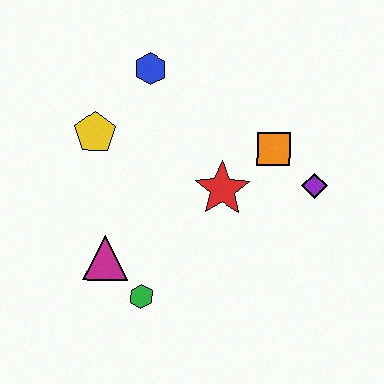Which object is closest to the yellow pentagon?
The blue hexagon is closest to the yellow pentagon.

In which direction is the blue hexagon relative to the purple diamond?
The blue hexagon is to the left of the purple diamond.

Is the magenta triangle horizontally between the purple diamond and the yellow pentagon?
Yes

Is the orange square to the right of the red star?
Yes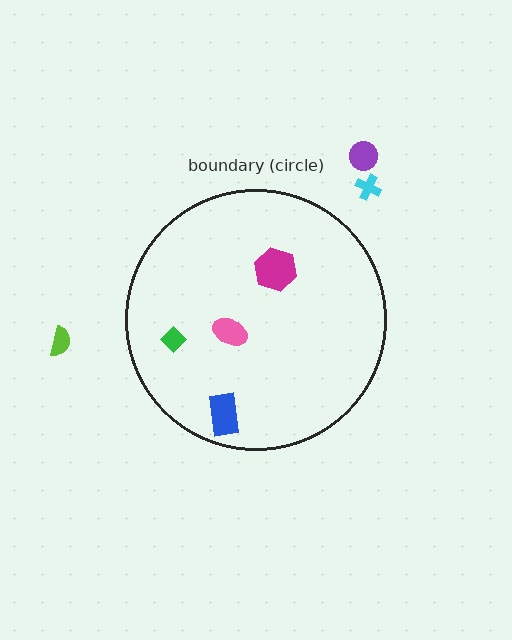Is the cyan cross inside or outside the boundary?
Outside.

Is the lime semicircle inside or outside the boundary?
Outside.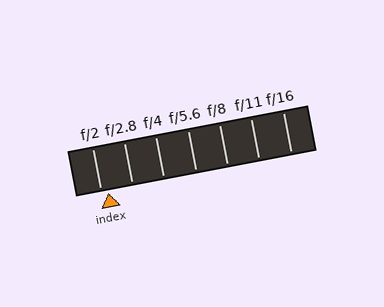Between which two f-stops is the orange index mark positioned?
The index mark is between f/2 and f/2.8.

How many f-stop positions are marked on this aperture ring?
There are 7 f-stop positions marked.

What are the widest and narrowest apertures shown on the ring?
The widest aperture shown is f/2 and the narrowest is f/16.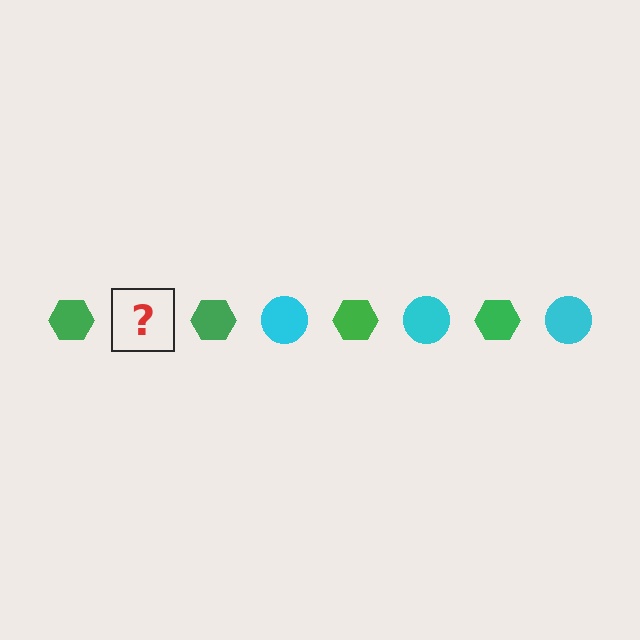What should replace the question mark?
The question mark should be replaced with a cyan circle.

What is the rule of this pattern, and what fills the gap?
The rule is that the pattern alternates between green hexagon and cyan circle. The gap should be filled with a cyan circle.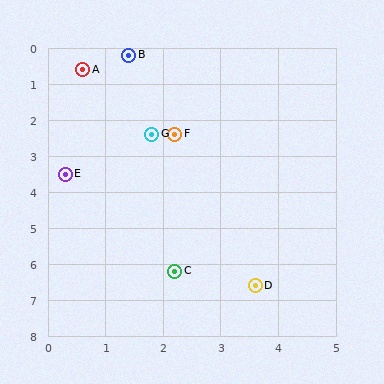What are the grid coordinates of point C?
Point C is at approximately (2.2, 6.2).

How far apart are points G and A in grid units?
Points G and A are about 2.2 grid units apart.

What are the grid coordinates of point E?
Point E is at approximately (0.3, 3.5).